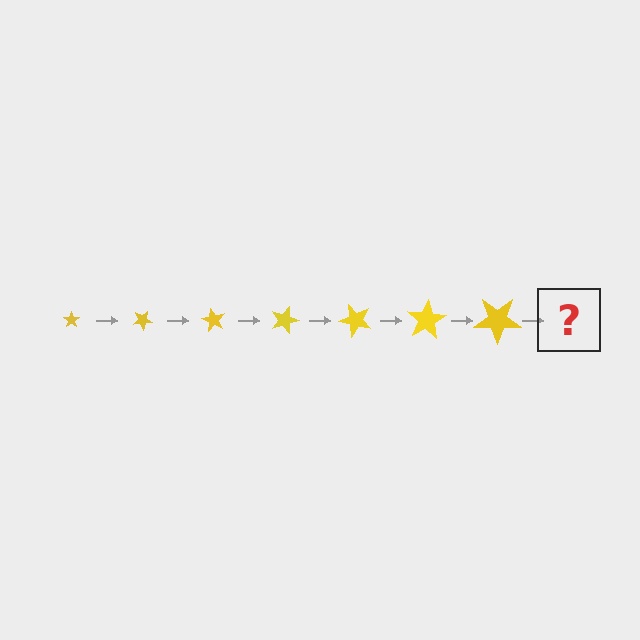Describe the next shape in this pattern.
It should be a star, larger than the previous one and rotated 210 degrees from the start.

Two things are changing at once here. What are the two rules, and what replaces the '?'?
The two rules are that the star grows larger each step and it rotates 30 degrees each step. The '?' should be a star, larger than the previous one and rotated 210 degrees from the start.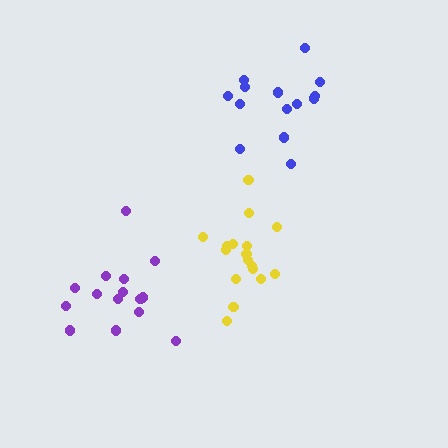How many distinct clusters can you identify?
There are 3 distinct clusters.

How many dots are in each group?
Group 1: 17 dots, Group 2: 14 dots, Group 3: 15 dots (46 total).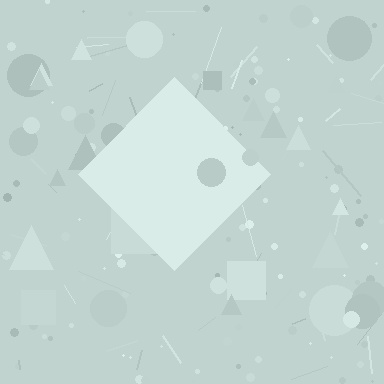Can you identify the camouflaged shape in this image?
The camouflaged shape is a diamond.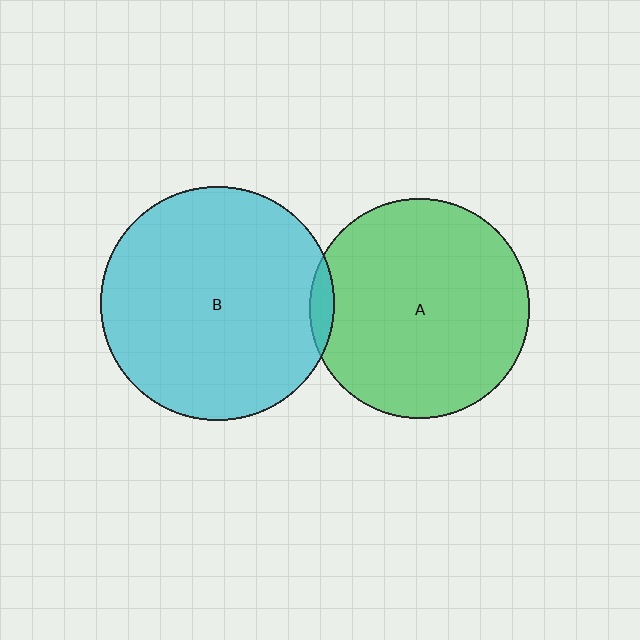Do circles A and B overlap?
Yes.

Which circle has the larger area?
Circle B (cyan).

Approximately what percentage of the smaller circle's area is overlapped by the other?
Approximately 5%.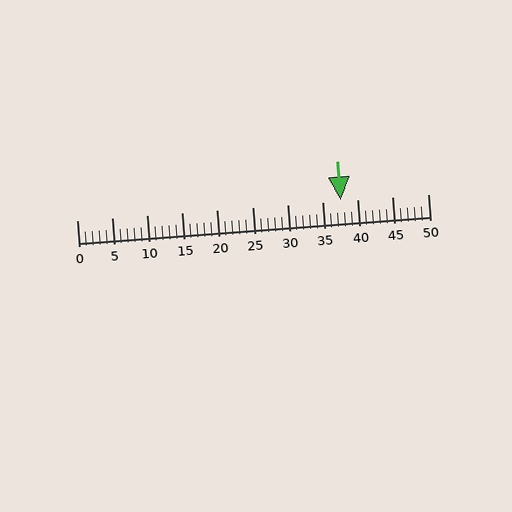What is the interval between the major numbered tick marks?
The major tick marks are spaced 5 units apart.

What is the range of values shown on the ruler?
The ruler shows values from 0 to 50.